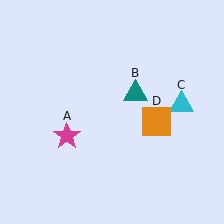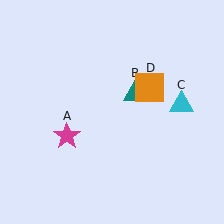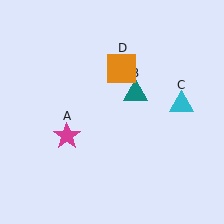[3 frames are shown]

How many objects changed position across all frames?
1 object changed position: orange square (object D).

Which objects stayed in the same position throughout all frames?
Magenta star (object A) and teal triangle (object B) and cyan triangle (object C) remained stationary.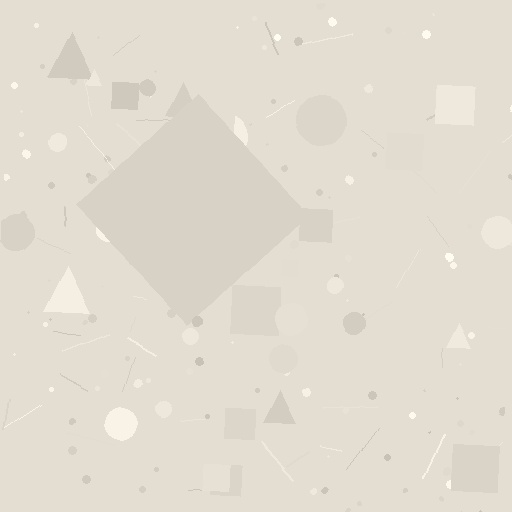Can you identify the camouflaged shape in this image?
The camouflaged shape is a diamond.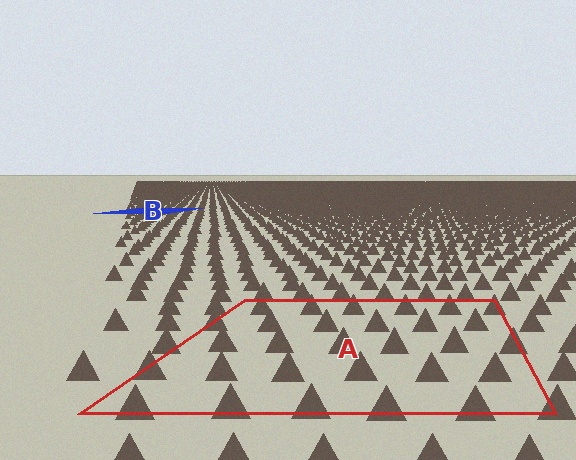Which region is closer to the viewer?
Region A is closer. The texture elements there are larger and more spread out.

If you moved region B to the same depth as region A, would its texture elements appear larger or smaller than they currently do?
They would appear larger. At a closer depth, the same texture elements are projected at a bigger on-screen size.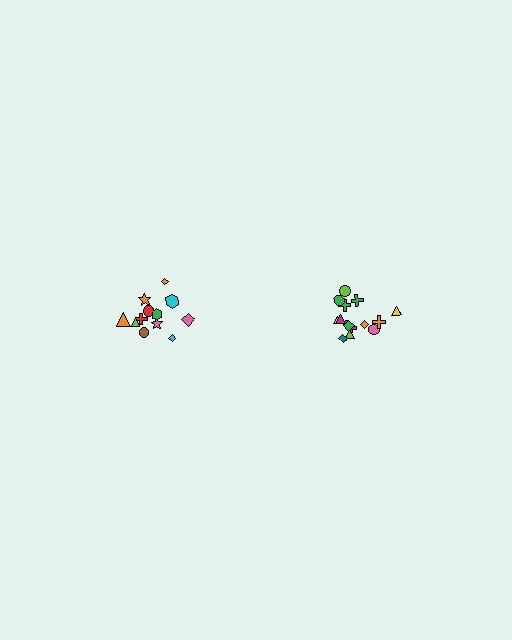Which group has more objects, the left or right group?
The right group.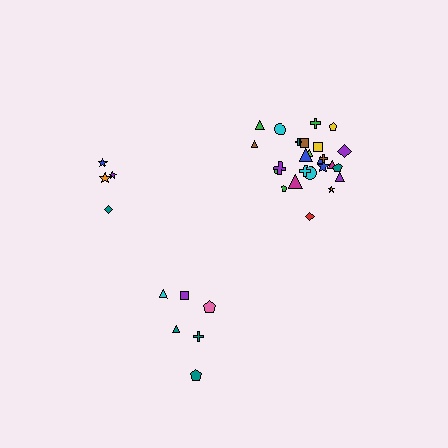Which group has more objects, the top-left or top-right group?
The top-right group.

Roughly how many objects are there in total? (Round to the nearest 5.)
Roughly 35 objects in total.